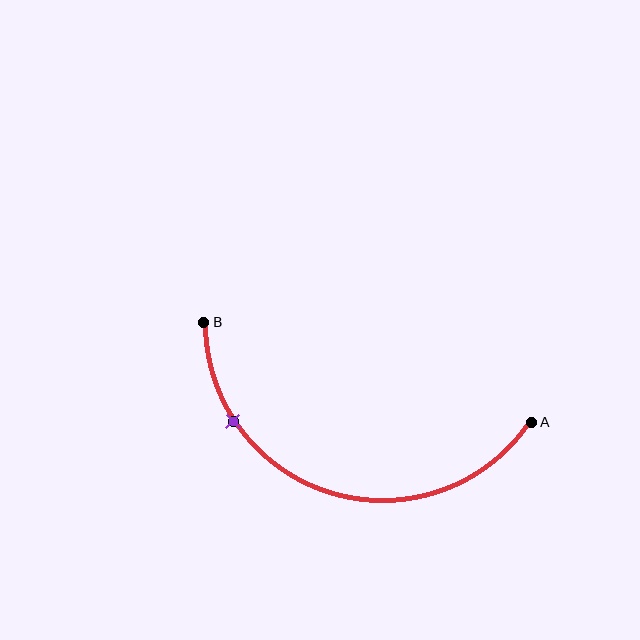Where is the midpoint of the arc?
The arc midpoint is the point on the curve farthest from the straight line joining A and B. It sits below that line.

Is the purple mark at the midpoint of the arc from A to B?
No. The purple mark lies on the arc but is closer to endpoint B. The arc midpoint would be at the point on the curve equidistant along the arc from both A and B.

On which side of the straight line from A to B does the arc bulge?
The arc bulges below the straight line connecting A and B.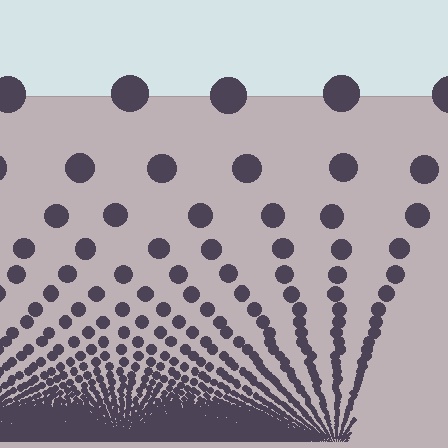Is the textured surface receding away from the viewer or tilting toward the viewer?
The surface appears to tilt toward the viewer. Texture elements get larger and sparser toward the top.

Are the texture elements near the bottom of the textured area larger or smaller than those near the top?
Smaller. The gradient is inverted — elements near the bottom are smaller and denser.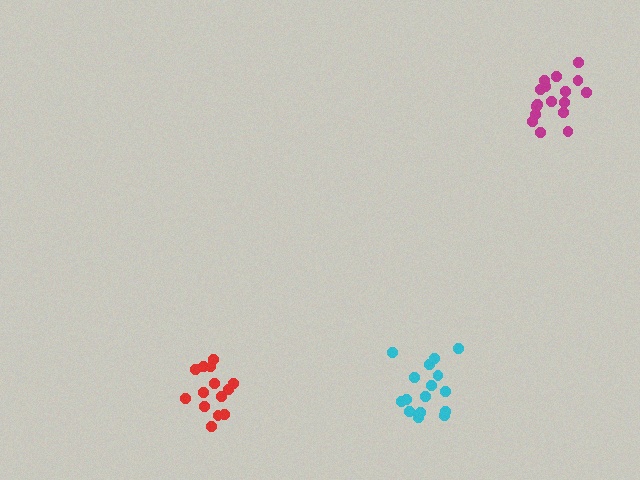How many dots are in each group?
Group 1: 14 dots, Group 2: 16 dots, Group 3: 17 dots (47 total).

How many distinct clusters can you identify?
There are 3 distinct clusters.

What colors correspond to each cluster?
The clusters are colored: red, cyan, magenta.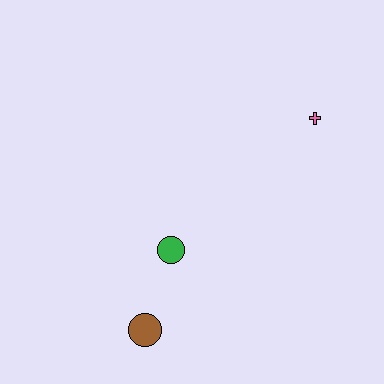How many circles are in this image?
There are 2 circles.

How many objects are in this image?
There are 3 objects.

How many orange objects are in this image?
There are no orange objects.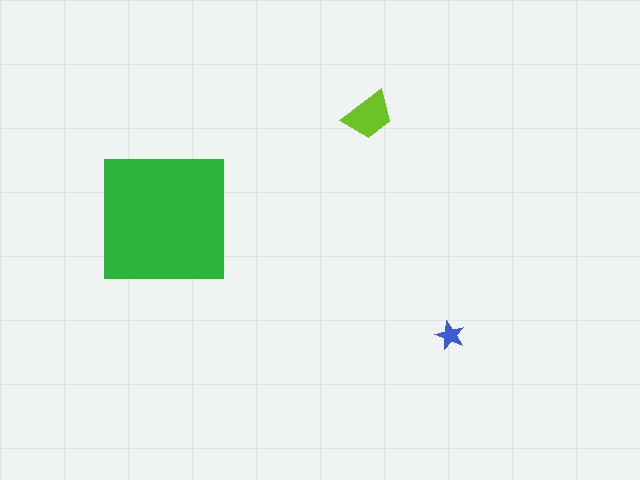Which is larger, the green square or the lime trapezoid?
The green square.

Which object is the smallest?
The blue star.